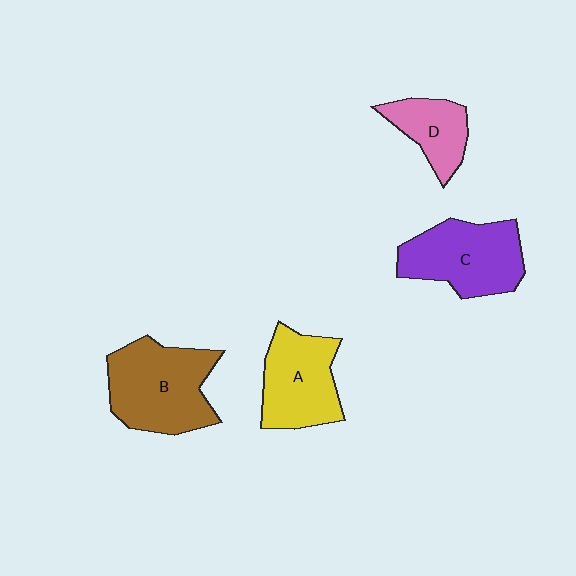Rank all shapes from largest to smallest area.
From largest to smallest: B (brown), C (purple), A (yellow), D (pink).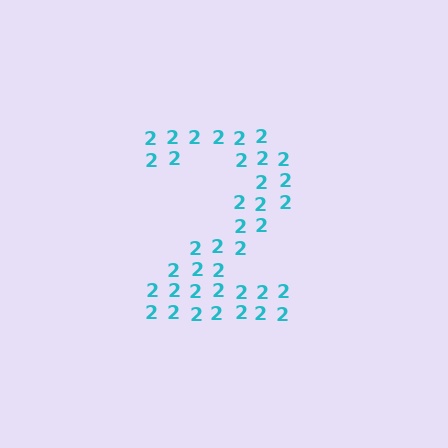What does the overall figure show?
The overall figure shows the digit 2.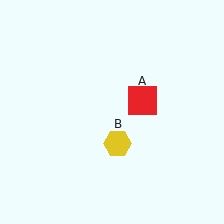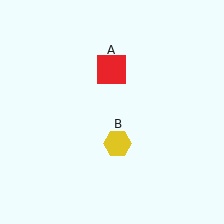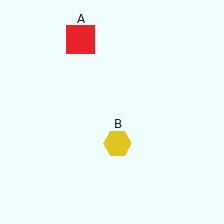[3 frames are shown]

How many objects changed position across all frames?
1 object changed position: red square (object A).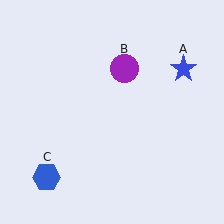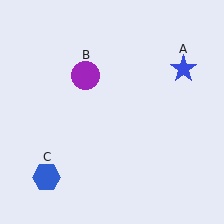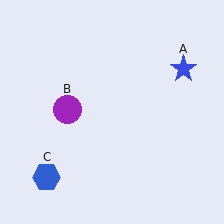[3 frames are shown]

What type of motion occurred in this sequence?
The purple circle (object B) rotated counterclockwise around the center of the scene.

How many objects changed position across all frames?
1 object changed position: purple circle (object B).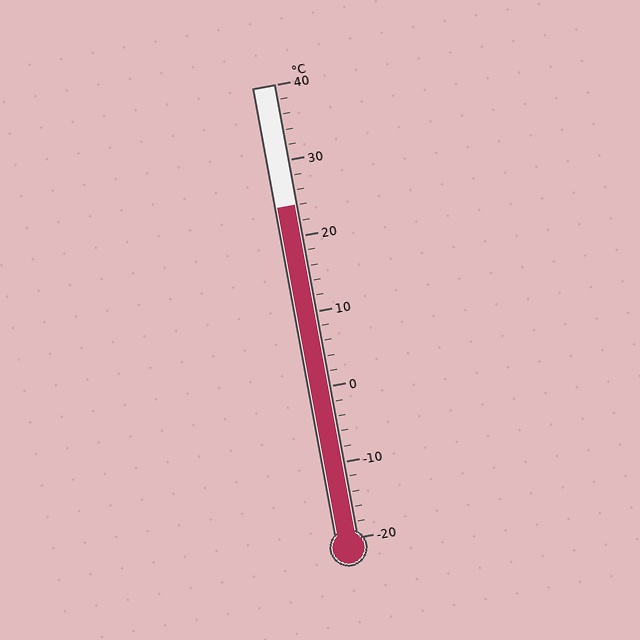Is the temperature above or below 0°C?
The temperature is above 0°C.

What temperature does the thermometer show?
The thermometer shows approximately 24°C.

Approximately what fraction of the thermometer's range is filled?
The thermometer is filled to approximately 75% of its range.